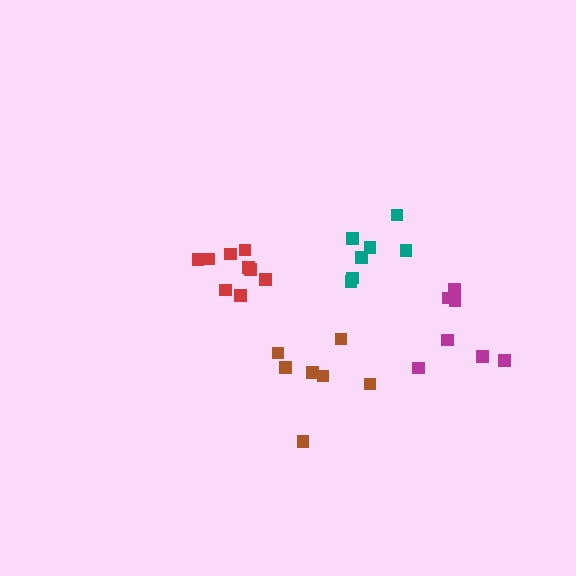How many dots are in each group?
Group 1: 7 dots, Group 2: 7 dots, Group 3: 7 dots, Group 4: 9 dots (30 total).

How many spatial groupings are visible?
There are 4 spatial groupings.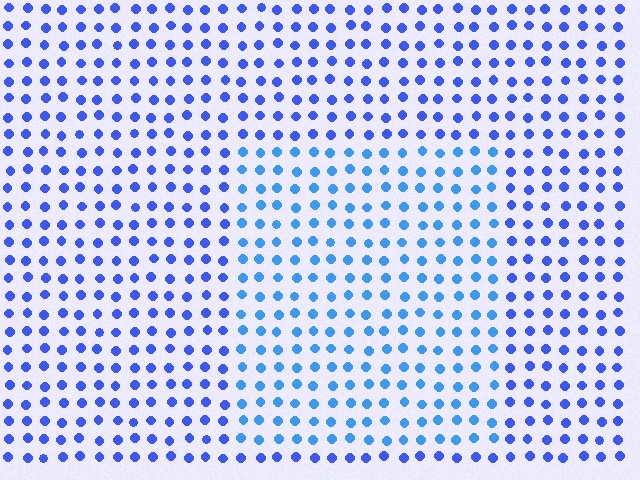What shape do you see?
I see a rectangle.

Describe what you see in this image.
The image is filled with small blue elements in a uniform arrangement. A rectangle-shaped region is visible where the elements are tinted to a slightly different hue, forming a subtle color boundary.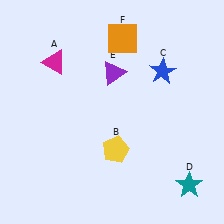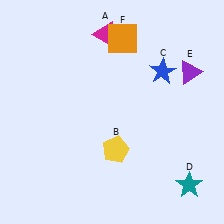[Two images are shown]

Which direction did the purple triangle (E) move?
The purple triangle (E) moved right.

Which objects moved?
The objects that moved are: the magenta triangle (A), the purple triangle (E).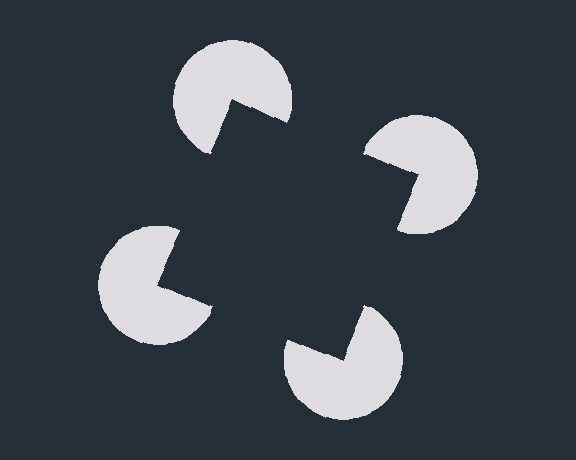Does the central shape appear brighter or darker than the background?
It typically appears slightly darker than the background, even though no actual brightness change is drawn.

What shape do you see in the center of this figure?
An illusory square — its edges are inferred from the aligned wedge cuts in the pac-man discs, not physically drawn.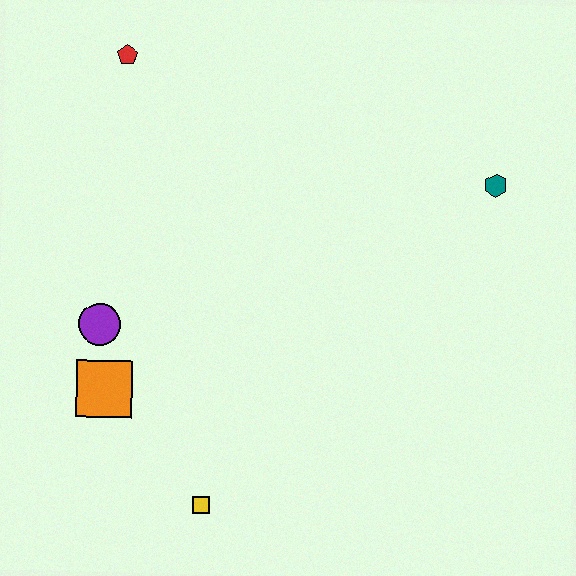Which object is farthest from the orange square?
The teal hexagon is farthest from the orange square.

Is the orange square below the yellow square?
No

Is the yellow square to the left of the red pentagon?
No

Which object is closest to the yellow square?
The orange square is closest to the yellow square.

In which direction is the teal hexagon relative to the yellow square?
The teal hexagon is above the yellow square.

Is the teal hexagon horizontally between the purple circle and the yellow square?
No